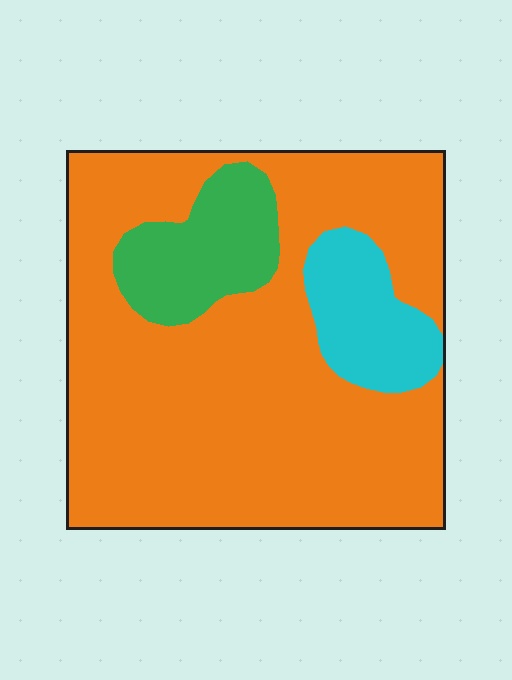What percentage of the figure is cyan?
Cyan covers 11% of the figure.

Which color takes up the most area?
Orange, at roughly 75%.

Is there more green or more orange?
Orange.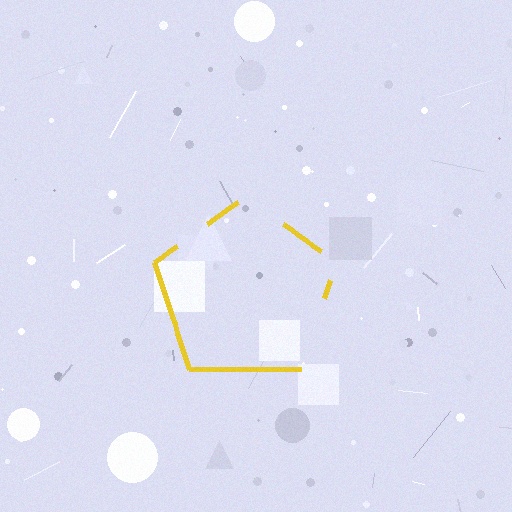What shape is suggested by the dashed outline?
The dashed outline suggests a pentagon.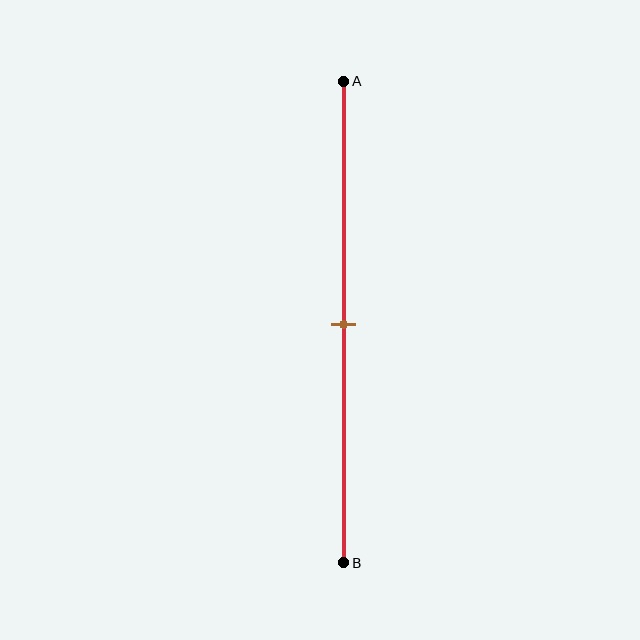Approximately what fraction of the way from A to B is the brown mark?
The brown mark is approximately 50% of the way from A to B.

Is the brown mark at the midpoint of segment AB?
Yes, the mark is approximately at the midpoint.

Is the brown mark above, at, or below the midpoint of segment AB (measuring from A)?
The brown mark is approximately at the midpoint of segment AB.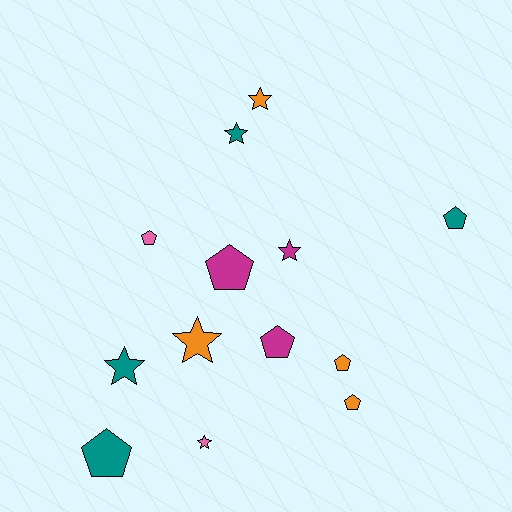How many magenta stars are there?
There is 1 magenta star.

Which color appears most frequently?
Orange, with 4 objects.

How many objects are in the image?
There are 13 objects.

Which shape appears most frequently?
Pentagon, with 7 objects.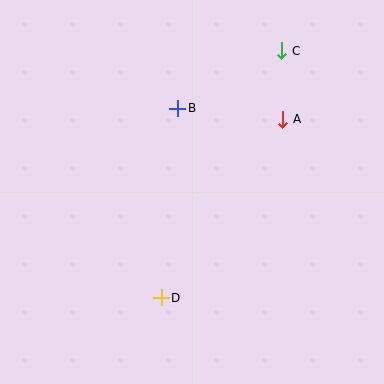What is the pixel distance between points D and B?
The distance between D and B is 190 pixels.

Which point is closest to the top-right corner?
Point C is closest to the top-right corner.